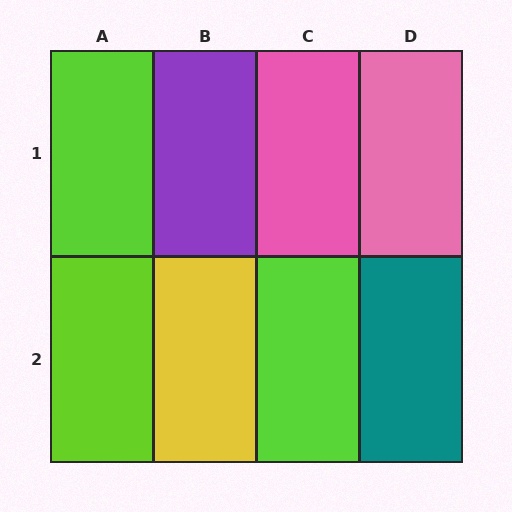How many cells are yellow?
1 cell is yellow.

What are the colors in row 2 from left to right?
Lime, yellow, lime, teal.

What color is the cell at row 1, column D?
Pink.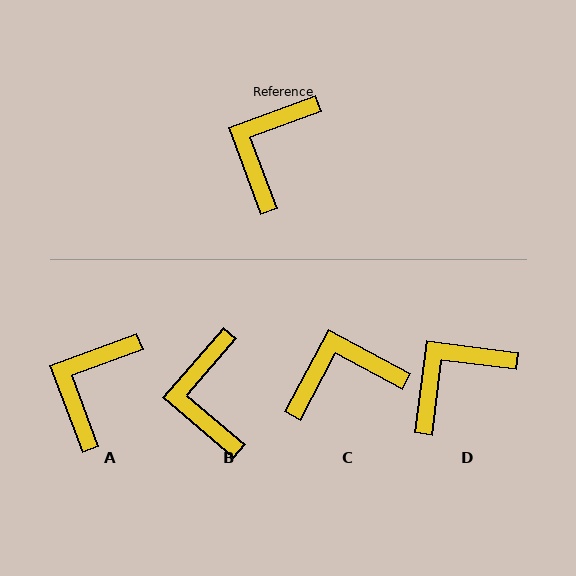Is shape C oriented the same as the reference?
No, it is off by about 48 degrees.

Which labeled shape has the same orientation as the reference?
A.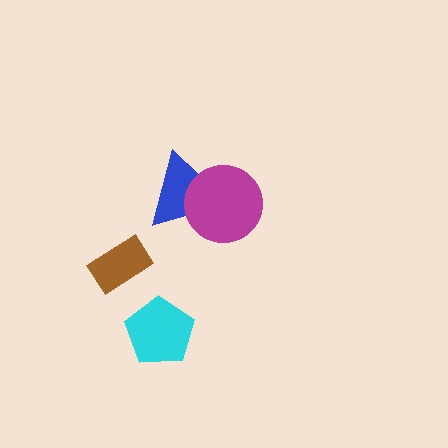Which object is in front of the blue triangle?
The magenta circle is in front of the blue triangle.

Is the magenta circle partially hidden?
No, no other shape covers it.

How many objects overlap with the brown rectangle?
0 objects overlap with the brown rectangle.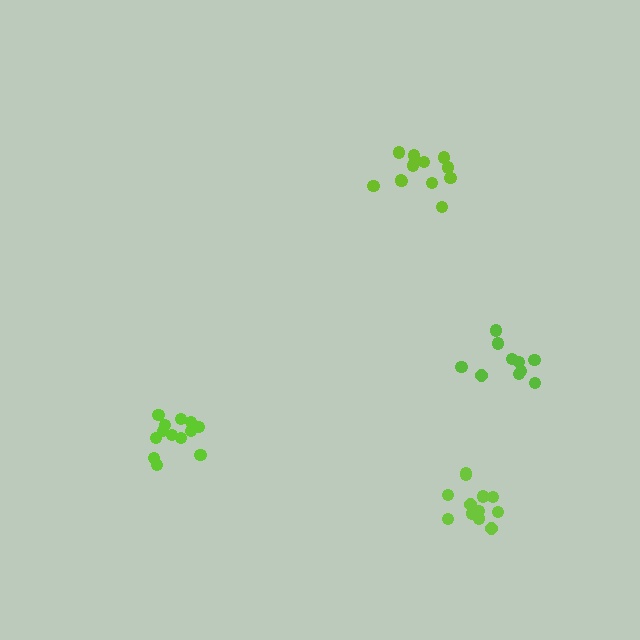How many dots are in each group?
Group 1: 12 dots, Group 2: 10 dots, Group 3: 13 dots, Group 4: 12 dots (47 total).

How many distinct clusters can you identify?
There are 4 distinct clusters.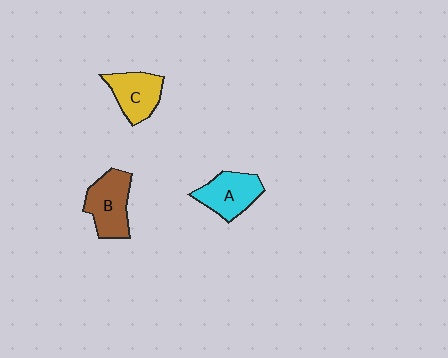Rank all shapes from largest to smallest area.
From largest to smallest: B (brown), A (cyan), C (yellow).